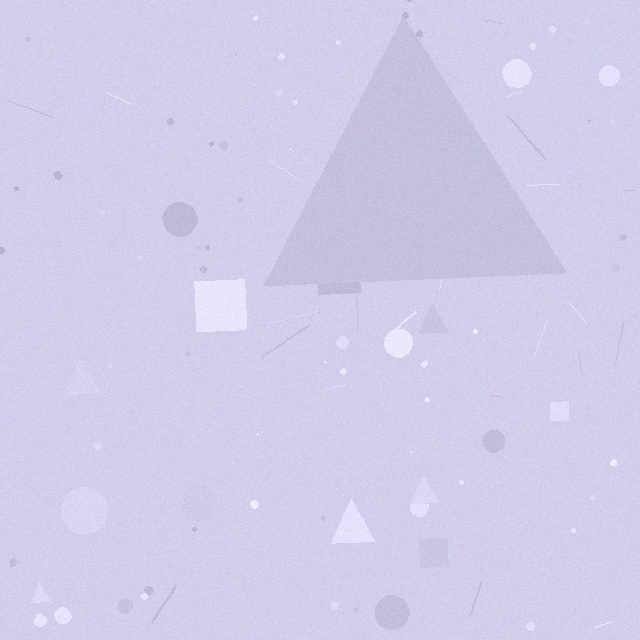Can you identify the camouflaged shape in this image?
The camouflaged shape is a triangle.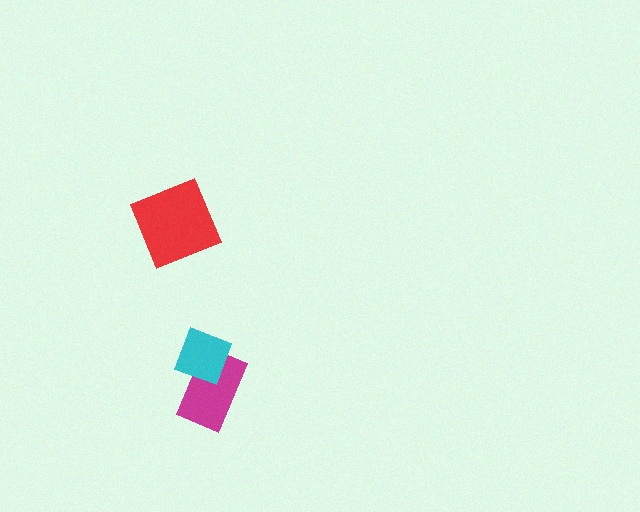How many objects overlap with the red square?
0 objects overlap with the red square.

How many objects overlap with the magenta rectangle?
1 object overlaps with the magenta rectangle.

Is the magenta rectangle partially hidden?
Yes, it is partially covered by another shape.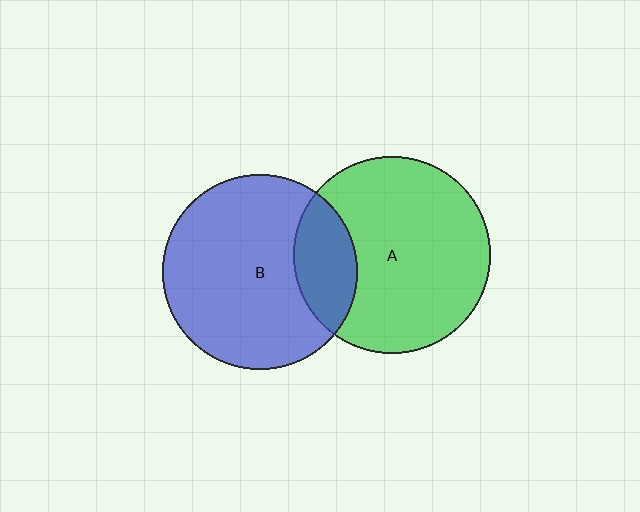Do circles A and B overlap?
Yes.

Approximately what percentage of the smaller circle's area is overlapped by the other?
Approximately 20%.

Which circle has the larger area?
Circle A (green).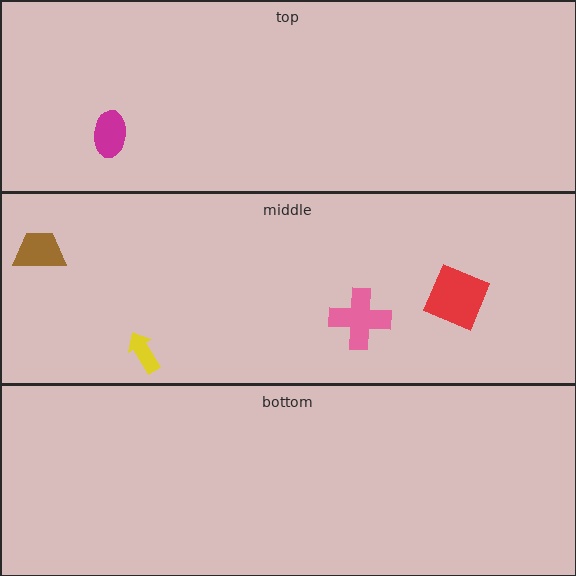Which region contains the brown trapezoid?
The middle region.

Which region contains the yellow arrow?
The middle region.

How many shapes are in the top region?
1.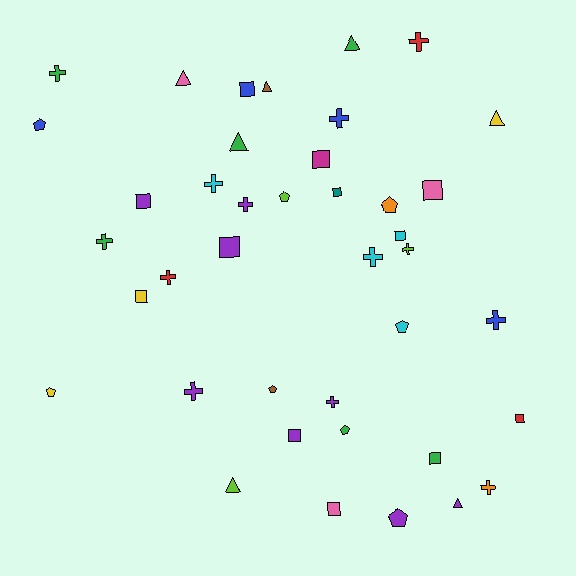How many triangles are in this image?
There are 7 triangles.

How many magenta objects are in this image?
There is 1 magenta object.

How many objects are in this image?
There are 40 objects.